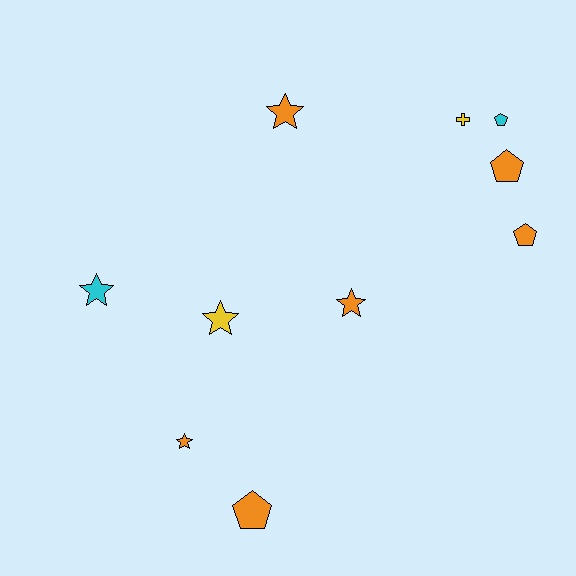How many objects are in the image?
There are 10 objects.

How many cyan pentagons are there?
There is 1 cyan pentagon.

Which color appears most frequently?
Orange, with 6 objects.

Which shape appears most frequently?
Star, with 5 objects.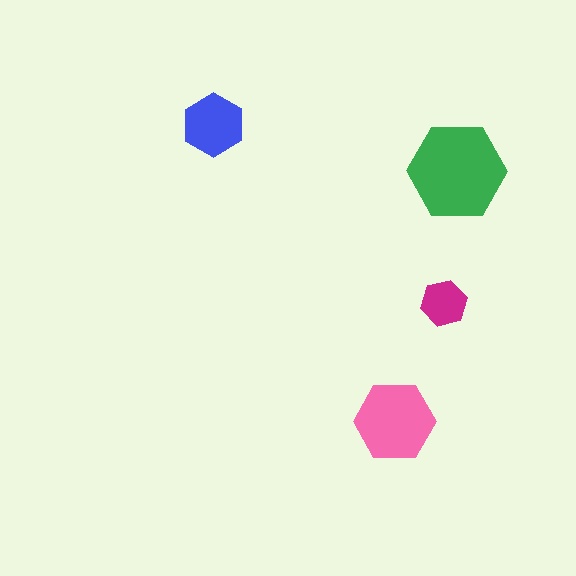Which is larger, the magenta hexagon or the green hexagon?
The green one.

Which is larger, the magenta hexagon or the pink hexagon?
The pink one.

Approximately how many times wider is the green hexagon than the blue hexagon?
About 1.5 times wider.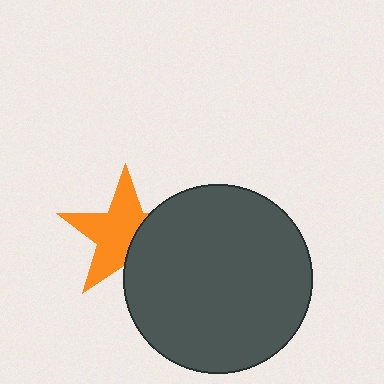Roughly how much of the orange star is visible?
About half of it is visible (roughly 64%).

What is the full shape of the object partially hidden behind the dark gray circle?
The partially hidden object is an orange star.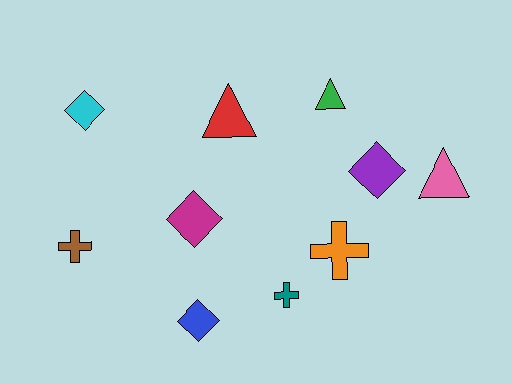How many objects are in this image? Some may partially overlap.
There are 10 objects.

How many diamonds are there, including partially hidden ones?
There are 4 diamonds.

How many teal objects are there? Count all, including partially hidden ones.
There is 1 teal object.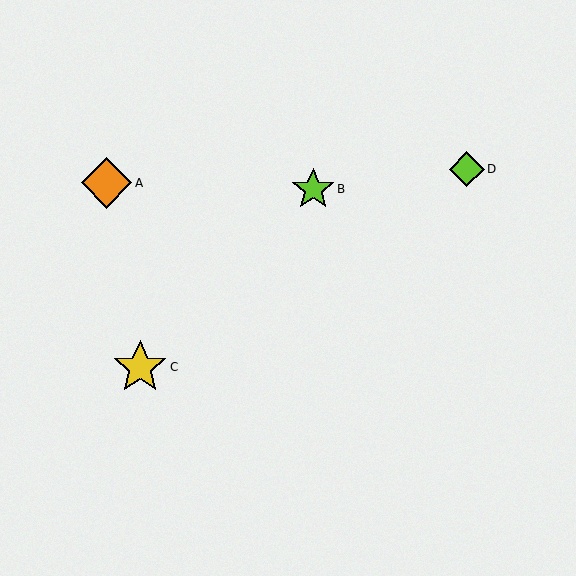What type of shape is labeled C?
Shape C is a yellow star.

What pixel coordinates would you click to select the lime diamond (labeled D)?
Click at (467, 169) to select the lime diamond D.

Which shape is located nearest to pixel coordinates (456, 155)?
The lime diamond (labeled D) at (467, 169) is nearest to that location.